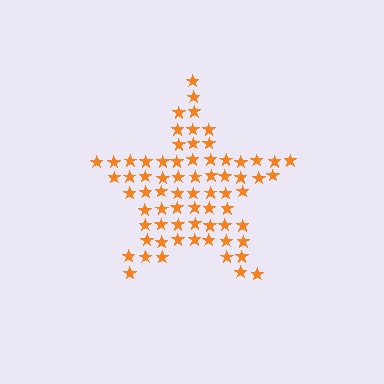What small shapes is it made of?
It is made of small stars.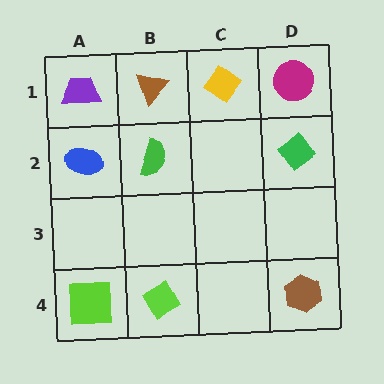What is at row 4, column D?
A brown hexagon.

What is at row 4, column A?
A lime square.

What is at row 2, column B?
A green semicircle.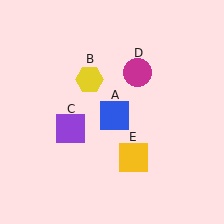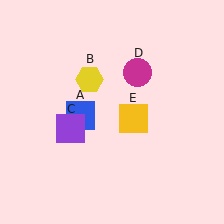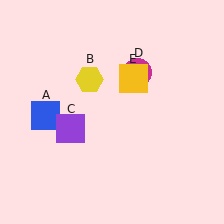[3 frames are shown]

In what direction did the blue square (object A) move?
The blue square (object A) moved left.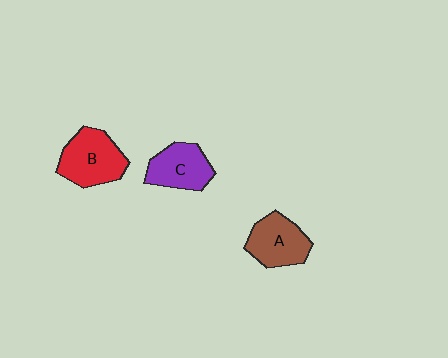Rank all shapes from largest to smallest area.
From largest to smallest: B (red), A (brown), C (purple).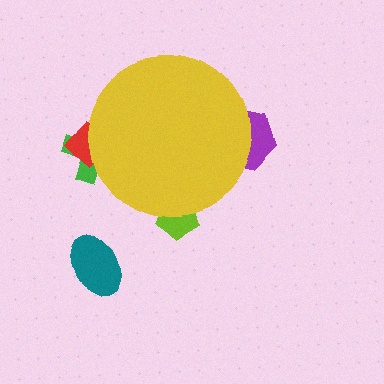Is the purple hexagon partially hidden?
Yes, the purple hexagon is partially hidden behind the yellow circle.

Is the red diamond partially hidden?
Yes, the red diamond is partially hidden behind the yellow circle.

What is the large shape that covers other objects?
A yellow circle.